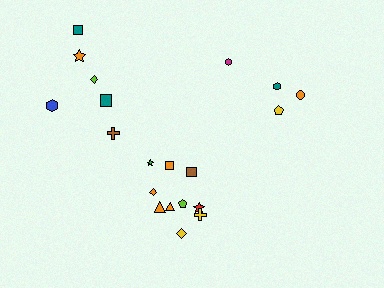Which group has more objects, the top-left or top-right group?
The top-left group.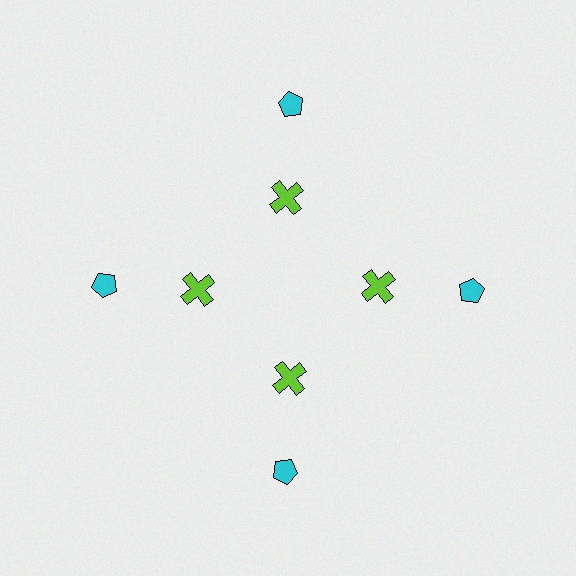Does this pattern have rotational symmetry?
Yes, this pattern has 4-fold rotational symmetry. It looks the same after rotating 90 degrees around the center.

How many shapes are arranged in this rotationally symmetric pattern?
There are 8 shapes, arranged in 4 groups of 2.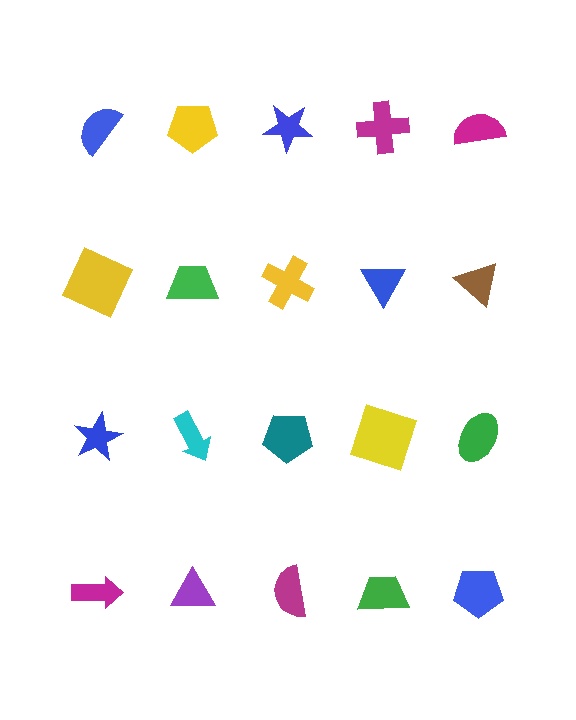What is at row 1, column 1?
A blue semicircle.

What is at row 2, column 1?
A yellow square.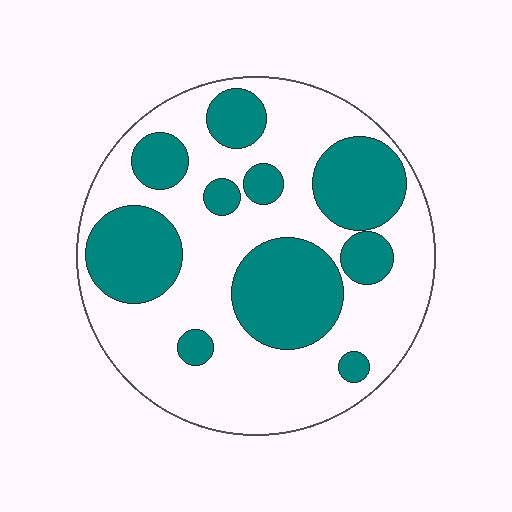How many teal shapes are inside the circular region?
10.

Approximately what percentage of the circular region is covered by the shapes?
Approximately 35%.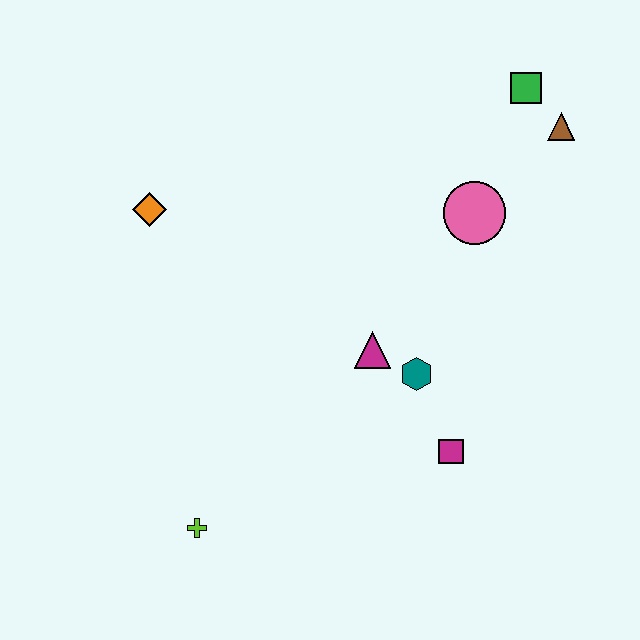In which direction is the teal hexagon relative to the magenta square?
The teal hexagon is above the magenta square.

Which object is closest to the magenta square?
The teal hexagon is closest to the magenta square.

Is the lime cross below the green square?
Yes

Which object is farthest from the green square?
The lime cross is farthest from the green square.